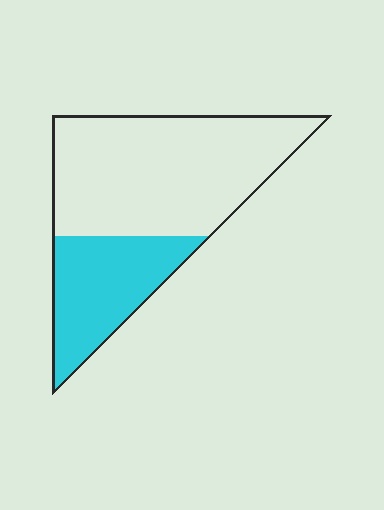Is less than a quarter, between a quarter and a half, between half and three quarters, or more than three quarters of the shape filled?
Between a quarter and a half.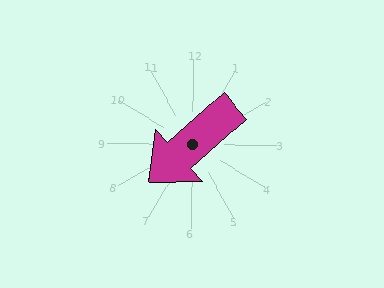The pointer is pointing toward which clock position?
Roughly 8 o'clock.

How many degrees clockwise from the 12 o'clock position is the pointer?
Approximately 228 degrees.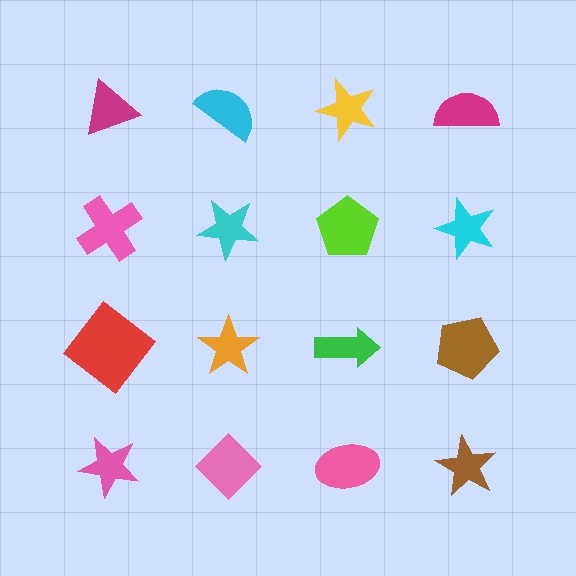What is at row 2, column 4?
A cyan star.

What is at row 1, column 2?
A cyan semicircle.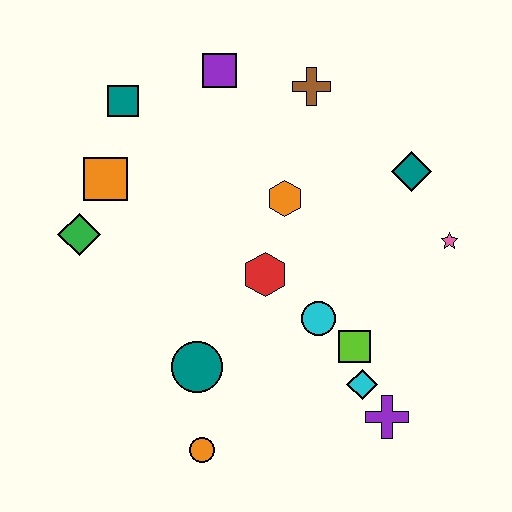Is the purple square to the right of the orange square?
Yes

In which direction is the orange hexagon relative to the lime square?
The orange hexagon is above the lime square.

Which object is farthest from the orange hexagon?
The orange circle is farthest from the orange hexagon.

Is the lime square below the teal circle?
No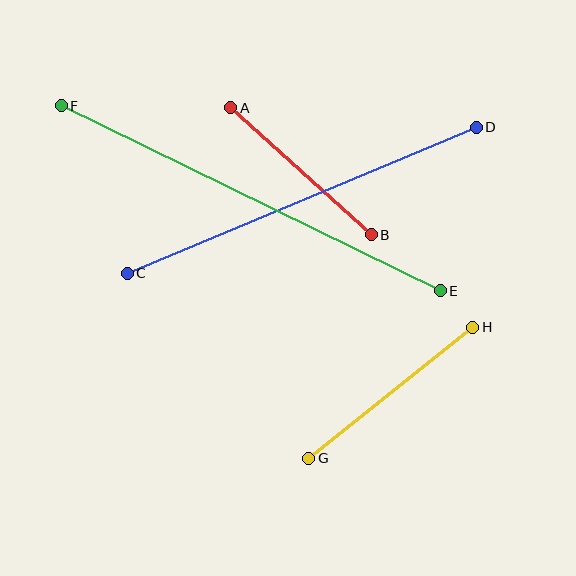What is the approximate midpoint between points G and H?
The midpoint is at approximately (391, 393) pixels.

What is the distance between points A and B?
The distance is approximately 189 pixels.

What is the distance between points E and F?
The distance is approximately 422 pixels.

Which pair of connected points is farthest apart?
Points E and F are farthest apart.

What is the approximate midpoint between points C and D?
The midpoint is at approximately (302, 200) pixels.